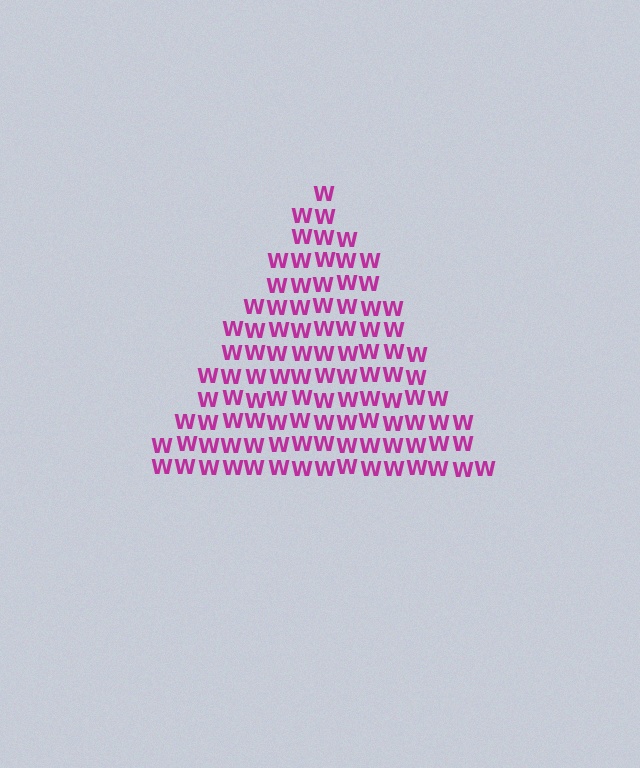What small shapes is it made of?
It is made of small letter W's.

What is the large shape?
The large shape is a triangle.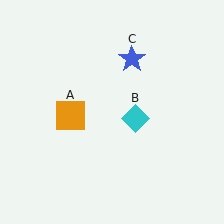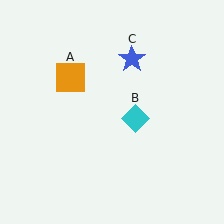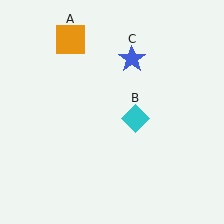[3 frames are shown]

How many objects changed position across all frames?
1 object changed position: orange square (object A).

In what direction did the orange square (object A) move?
The orange square (object A) moved up.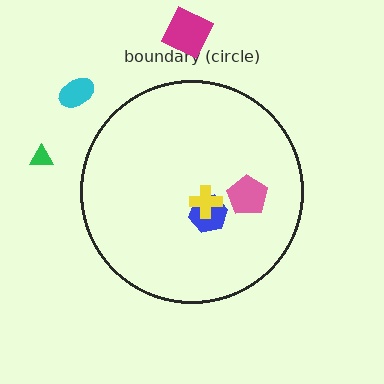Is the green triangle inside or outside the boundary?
Outside.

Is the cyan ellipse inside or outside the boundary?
Outside.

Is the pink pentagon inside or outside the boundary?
Inside.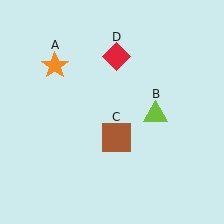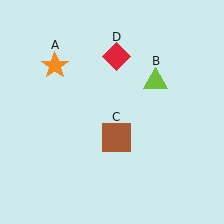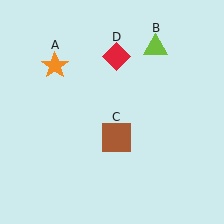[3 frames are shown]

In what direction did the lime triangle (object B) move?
The lime triangle (object B) moved up.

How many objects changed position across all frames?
1 object changed position: lime triangle (object B).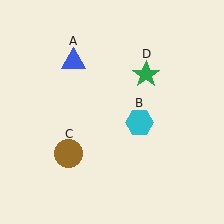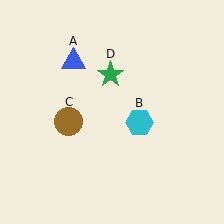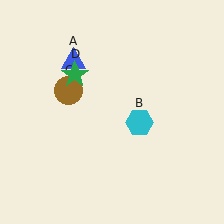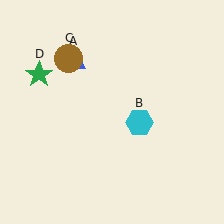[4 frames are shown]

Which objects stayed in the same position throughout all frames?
Blue triangle (object A) and cyan hexagon (object B) remained stationary.